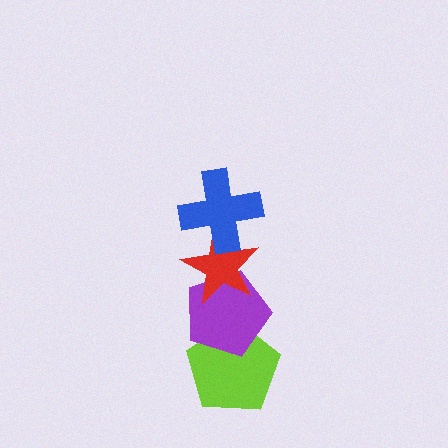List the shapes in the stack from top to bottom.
From top to bottom: the blue cross, the red star, the purple pentagon, the lime pentagon.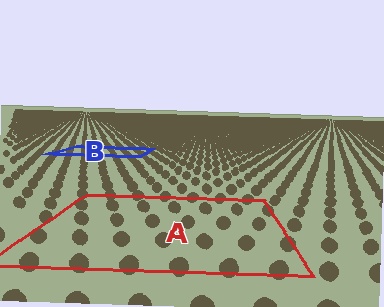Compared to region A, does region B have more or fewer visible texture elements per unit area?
Region B has more texture elements per unit area — they are packed more densely because it is farther away.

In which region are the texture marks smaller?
The texture marks are smaller in region B, because it is farther away.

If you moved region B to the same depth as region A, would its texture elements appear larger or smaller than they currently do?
They would appear larger. At a closer depth, the same texture elements are projected at a bigger on-screen size.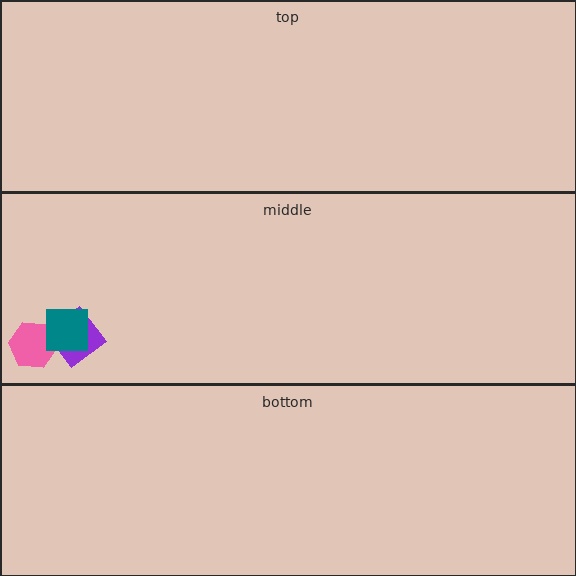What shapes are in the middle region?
The purple diamond, the pink hexagon, the teal square.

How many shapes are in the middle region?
3.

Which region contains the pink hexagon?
The middle region.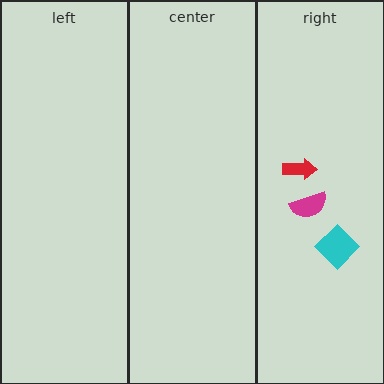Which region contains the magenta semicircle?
The right region.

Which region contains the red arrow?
The right region.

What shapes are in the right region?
The magenta semicircle, the red arrow, the cyan diamond.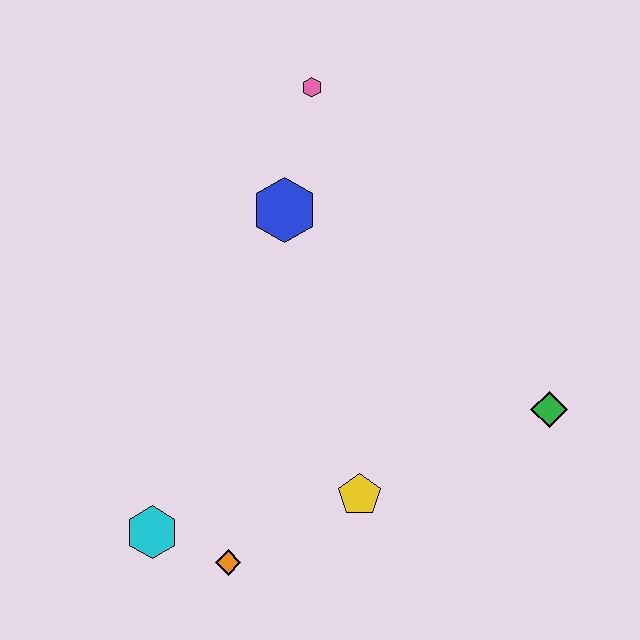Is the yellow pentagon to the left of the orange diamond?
No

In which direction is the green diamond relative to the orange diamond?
The green diamond is to the right of the orange diamond.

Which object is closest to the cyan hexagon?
The orange diamond is closest to the cyan hexagon.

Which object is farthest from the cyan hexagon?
The pink hexagon is farthest from the cyan hexagon.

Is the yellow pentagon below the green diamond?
Yes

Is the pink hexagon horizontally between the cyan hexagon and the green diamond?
Yes